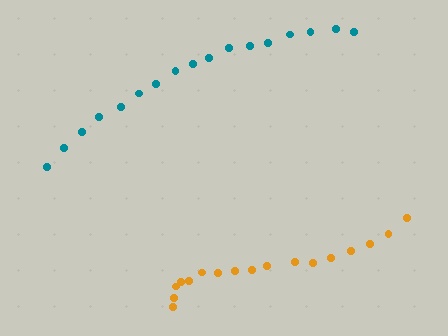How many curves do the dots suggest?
There are 2 distinct paths.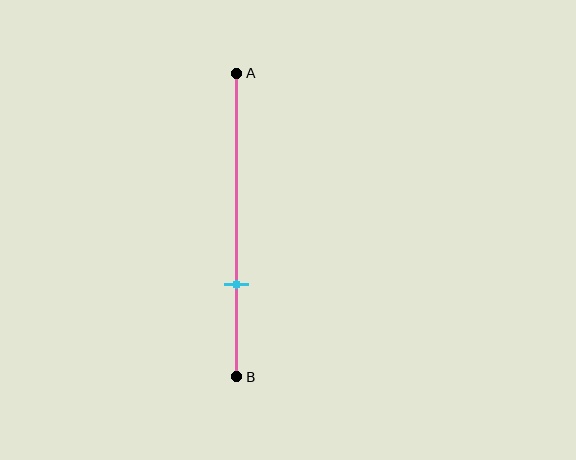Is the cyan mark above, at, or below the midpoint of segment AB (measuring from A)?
The cyan mark is below the midpoint of segment AB.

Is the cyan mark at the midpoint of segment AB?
No, the mark is at about 70% from A, not at the 50% midpoint.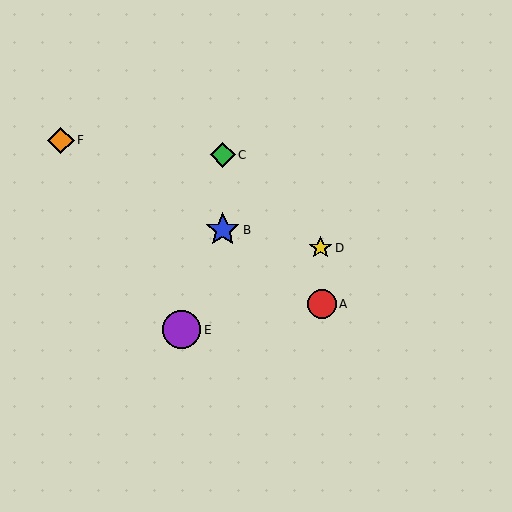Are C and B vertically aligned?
Yes, both are at x≈223.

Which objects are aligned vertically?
Objects B, C are aligned vertically.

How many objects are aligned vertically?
2 objects (B, C) are aligned vertically.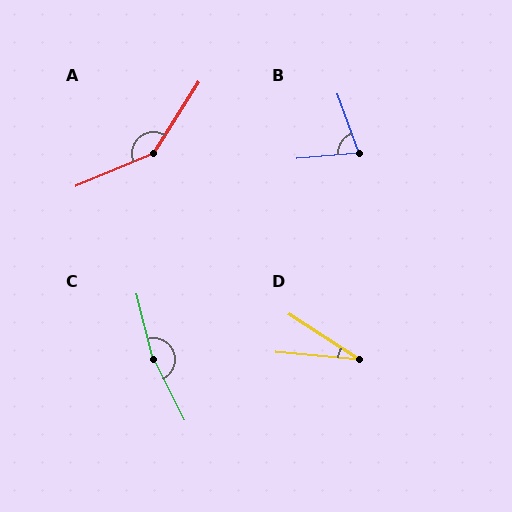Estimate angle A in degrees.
Approximately 146 degrees.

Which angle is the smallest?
D, at approximately 28 degrees.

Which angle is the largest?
C, at approximately 167 degrees.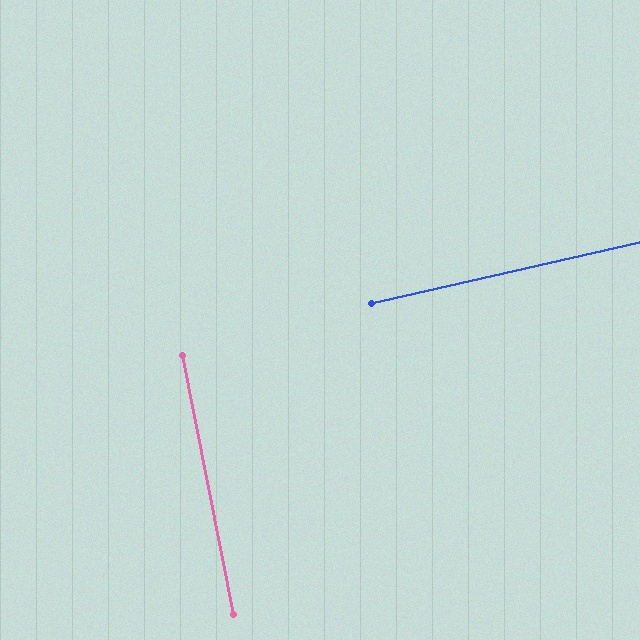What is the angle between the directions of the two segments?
Approximately 88 degrees.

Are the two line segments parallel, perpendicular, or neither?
Perpendicular — they meet at approximately 88°.